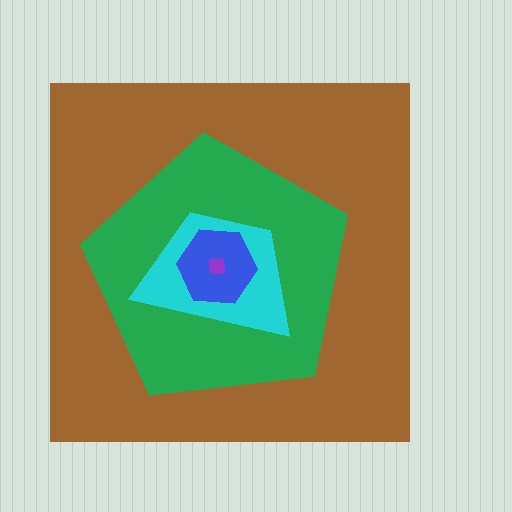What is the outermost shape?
The brown square.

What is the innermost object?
The purple square.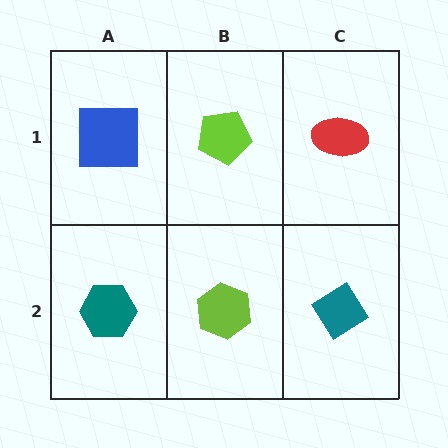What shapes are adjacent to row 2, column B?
A lime pentagon (row 1, column B), a teal hexagon (row 2, column A), a teal diamond (row 2, column C).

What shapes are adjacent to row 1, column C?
A teal diamond (row 2, column C), a lime pentagon (row 1, column B).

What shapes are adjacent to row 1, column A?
A teal hexagon (row 2, column A), a lime pentagon (row 1, column B).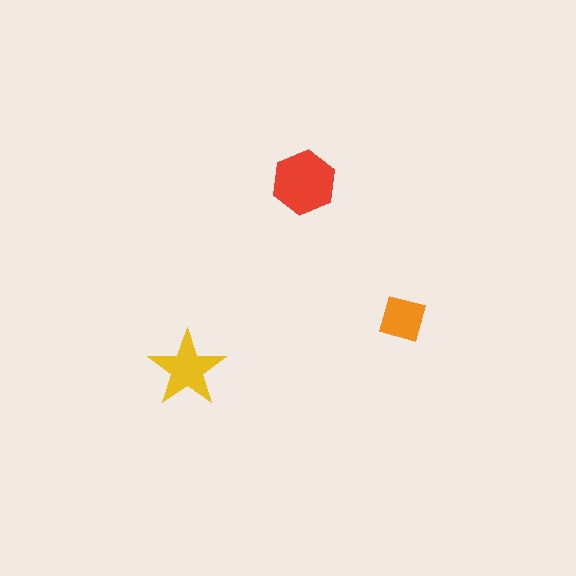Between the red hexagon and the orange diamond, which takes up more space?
The red hexagon.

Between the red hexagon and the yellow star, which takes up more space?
The red hexagon.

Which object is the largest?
The red hexagon.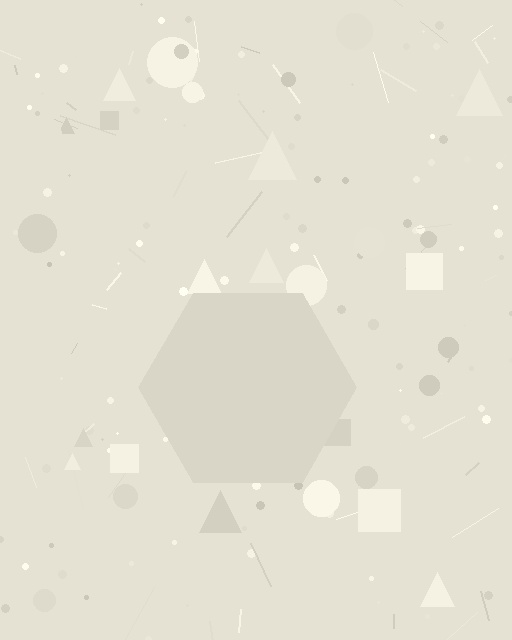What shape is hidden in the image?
A hexagon is hidden in the image.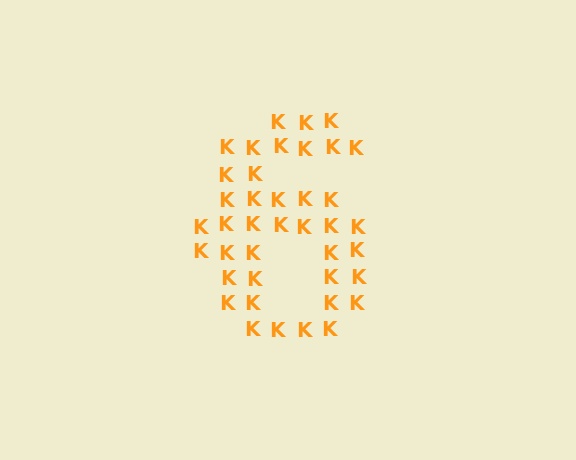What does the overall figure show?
The overall figure shows the digit 6.